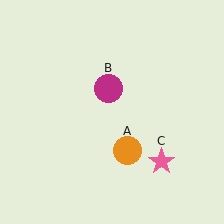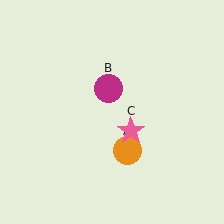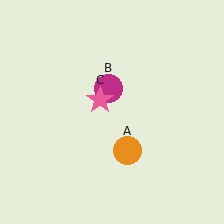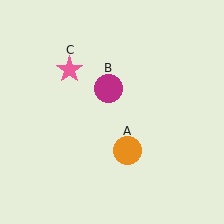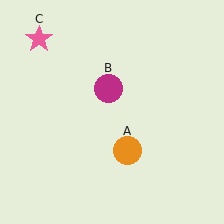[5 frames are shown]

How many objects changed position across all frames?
1 object changed position: pink star (object C).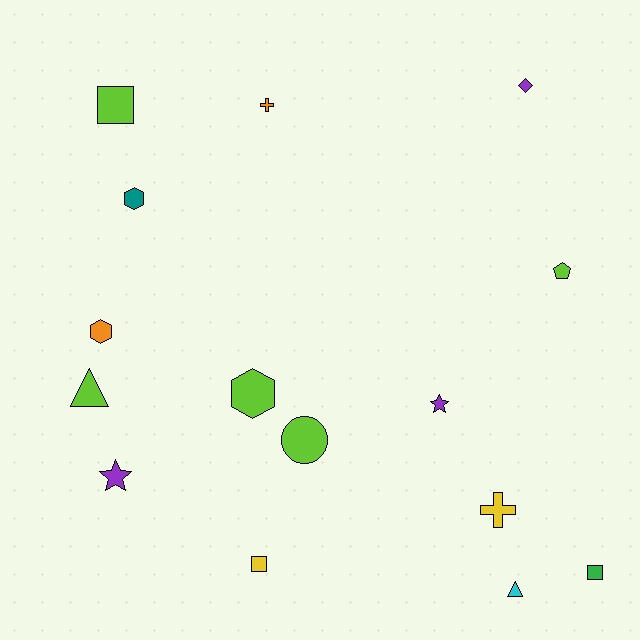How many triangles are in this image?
There are 2 triangles.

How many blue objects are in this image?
There are no blue objects.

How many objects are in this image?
There are 15 objects.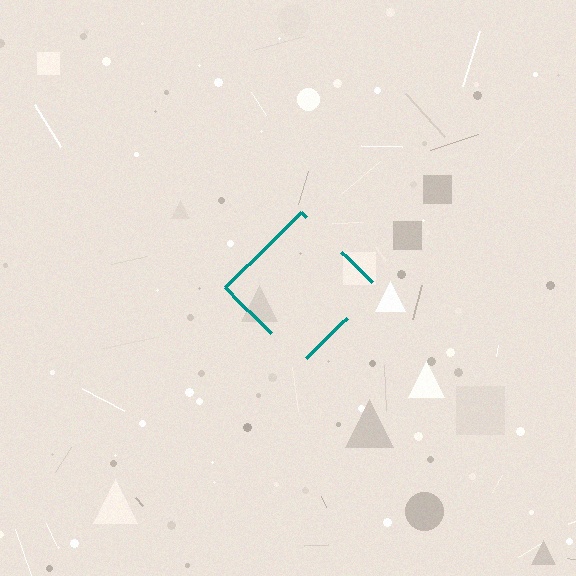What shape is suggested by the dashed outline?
The dashed outline suggests a diamond.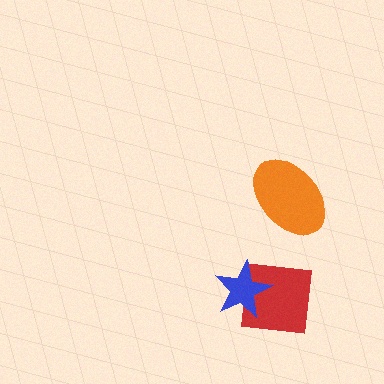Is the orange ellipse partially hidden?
No, no other shape covers it.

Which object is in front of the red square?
The blue star is in front of the red square.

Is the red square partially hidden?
Yes, it is partially covered by another shape.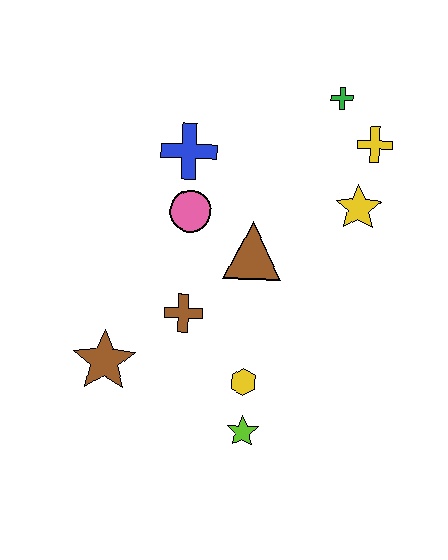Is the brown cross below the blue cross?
Yes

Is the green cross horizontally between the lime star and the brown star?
No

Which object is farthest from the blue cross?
The lime star is farthest from the blue cross.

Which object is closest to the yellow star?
The yellow cross is closest to the yellow star.